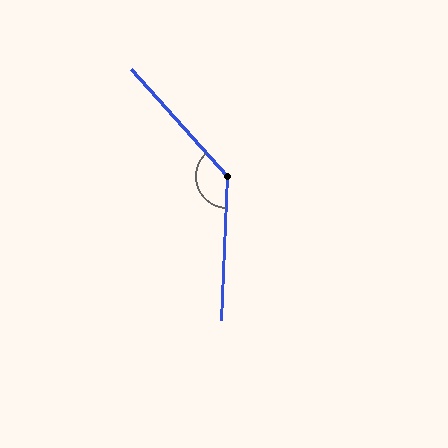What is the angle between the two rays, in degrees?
Approximately 136 degrees.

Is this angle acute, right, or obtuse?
It is obtuse.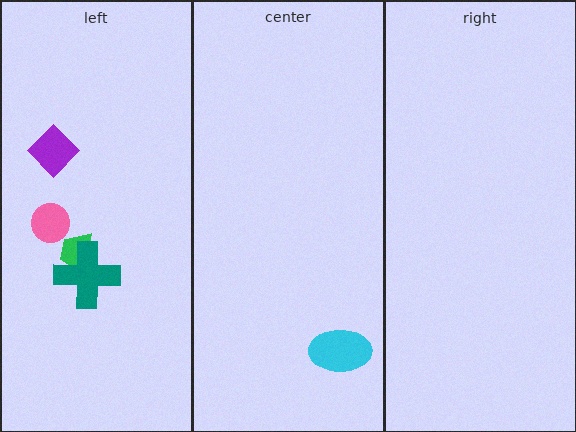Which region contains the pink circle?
The left region.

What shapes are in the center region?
The cyan ellipse.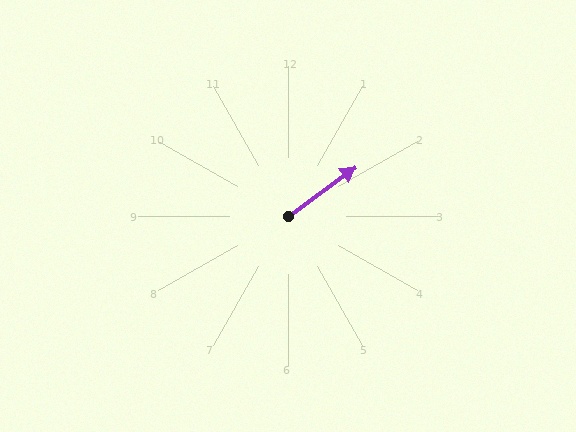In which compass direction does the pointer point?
Northeast.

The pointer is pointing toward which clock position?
Roughly 2 o'clock.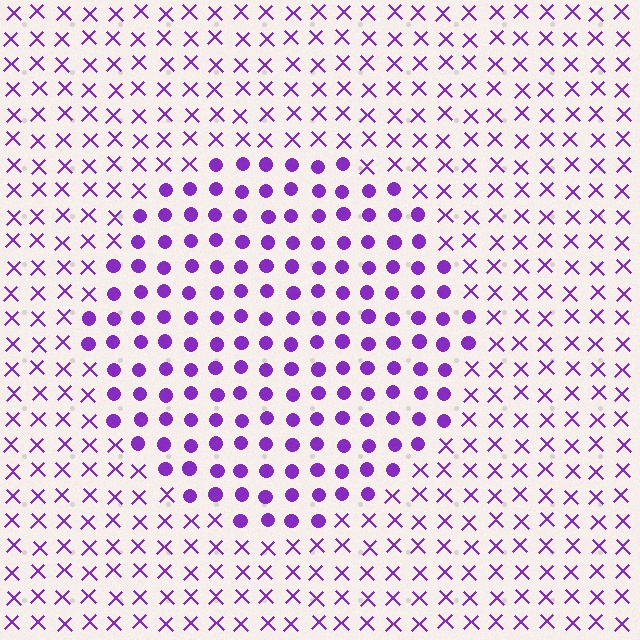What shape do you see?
I see a circle.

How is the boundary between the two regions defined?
The boundary is defined by a change in element shape: circles inside vs. X marks outside. All elements share the same color and spacing.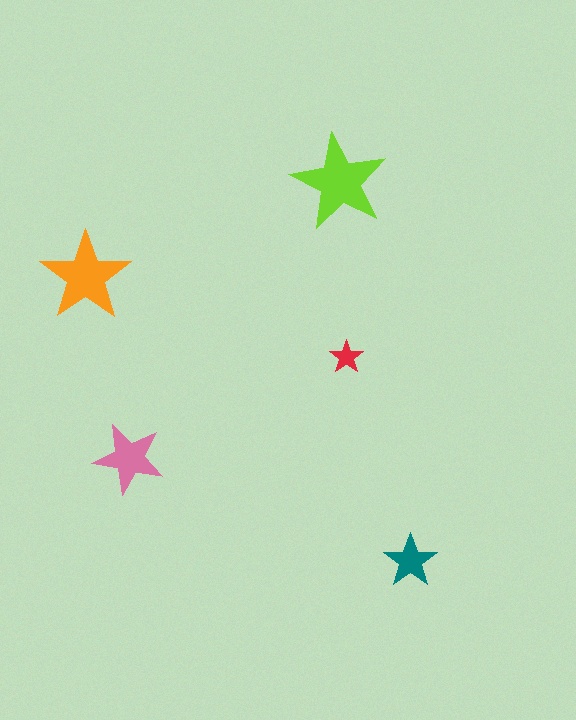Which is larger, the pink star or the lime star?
The lime one.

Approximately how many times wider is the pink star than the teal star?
About 1.5 times wider.